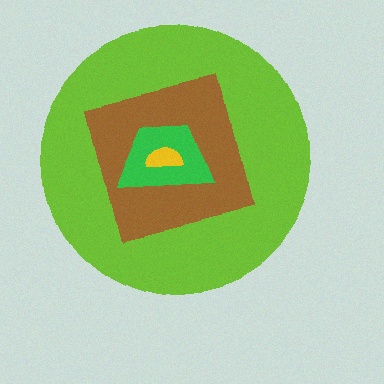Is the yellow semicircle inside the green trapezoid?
Yes.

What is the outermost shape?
The lime circle.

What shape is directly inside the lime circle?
The brown square.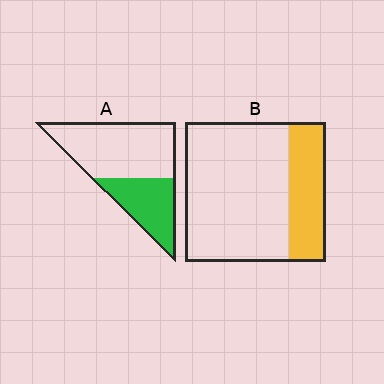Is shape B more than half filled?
No.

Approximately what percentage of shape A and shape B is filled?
A is approximately 35% and B is approximately 25%.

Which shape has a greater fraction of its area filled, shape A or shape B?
Shape A.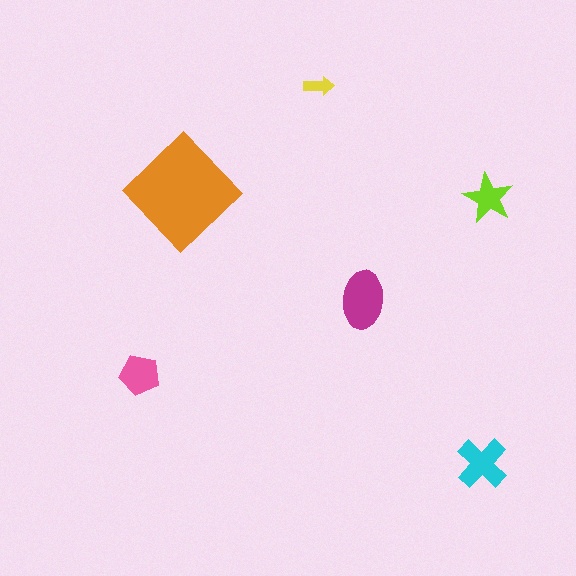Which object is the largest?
The orange diamond.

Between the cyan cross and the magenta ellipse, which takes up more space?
The magenta ellipse.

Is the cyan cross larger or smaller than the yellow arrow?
Larger.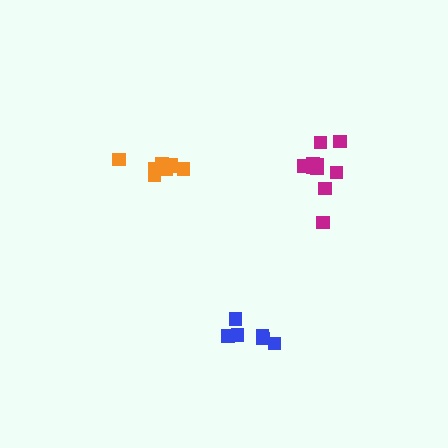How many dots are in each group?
Group 1: 8 dots, Group 2: 6 dots, Group 3: 11 dots (25 total).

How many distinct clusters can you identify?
There are 3 distinct clusters.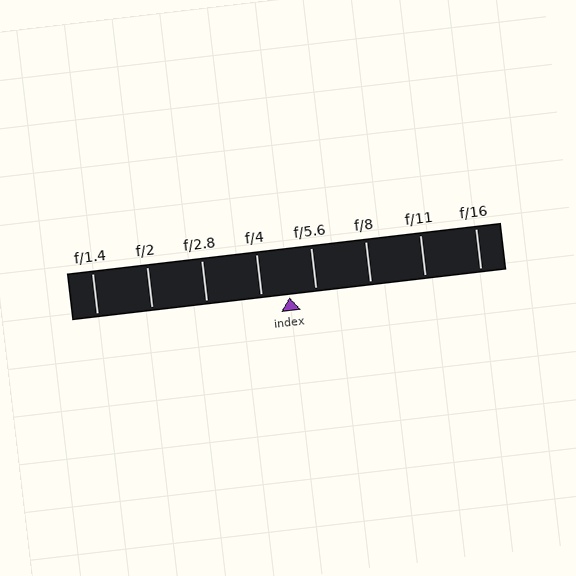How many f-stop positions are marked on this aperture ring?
There are 8 f-stop positions marked.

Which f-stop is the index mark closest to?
The index mark is closest to f/5.6.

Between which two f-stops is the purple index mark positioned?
The index mark is between f/4 and f/5.6.